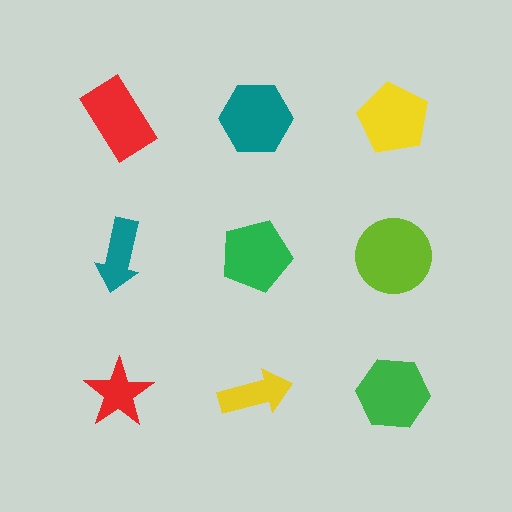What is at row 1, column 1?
A red rectangle.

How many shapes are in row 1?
3 shapes.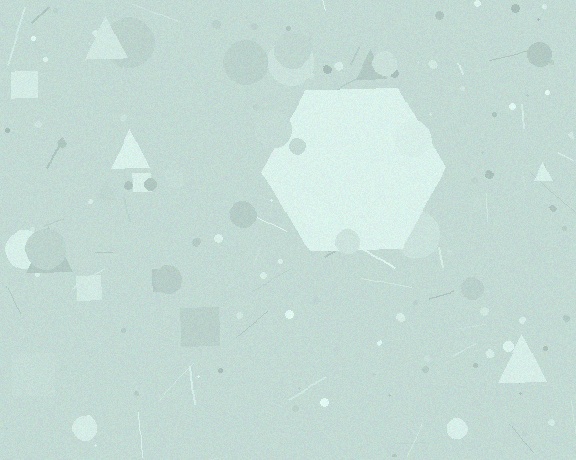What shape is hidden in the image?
A hexagon is hidden in the image.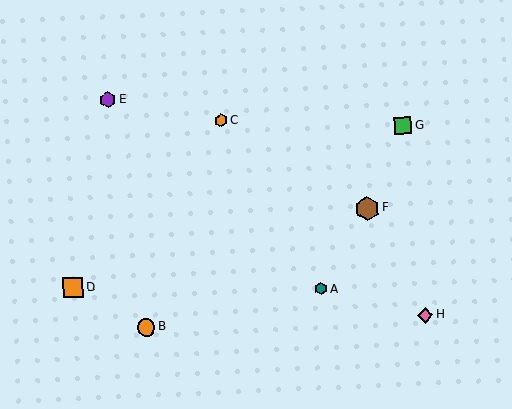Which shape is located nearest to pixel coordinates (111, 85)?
The purple hexagon (labeled E) at (108, 100) is nearest to that location.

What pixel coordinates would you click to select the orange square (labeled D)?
Click at (73, 288) to select the orange square D.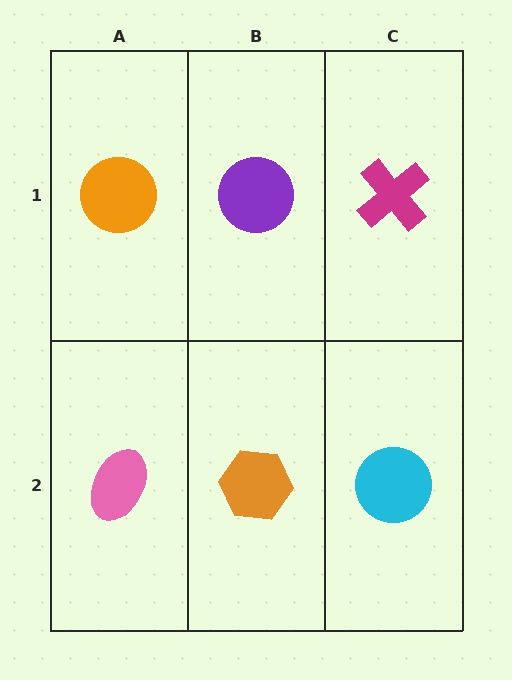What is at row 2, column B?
An orange hexagon.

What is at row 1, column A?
An orange circle.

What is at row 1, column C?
A magenta cross.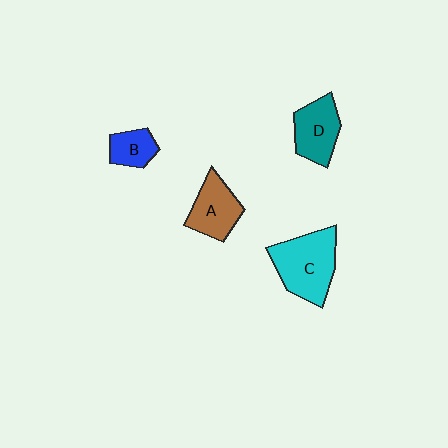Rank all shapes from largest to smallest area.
From largest to smallest: C (cyan), D (teal), A (brown), B (blue).